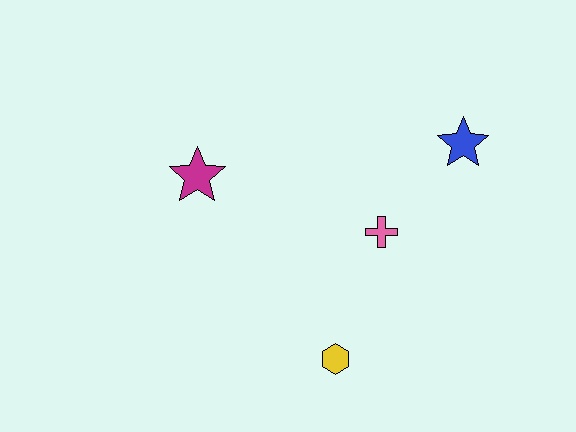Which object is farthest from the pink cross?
The magenta star is farthest from the pink cross.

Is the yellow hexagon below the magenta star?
Yes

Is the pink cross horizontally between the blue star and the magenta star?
Yes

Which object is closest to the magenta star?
The pink cross is closest to the magenta star.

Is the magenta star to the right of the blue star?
No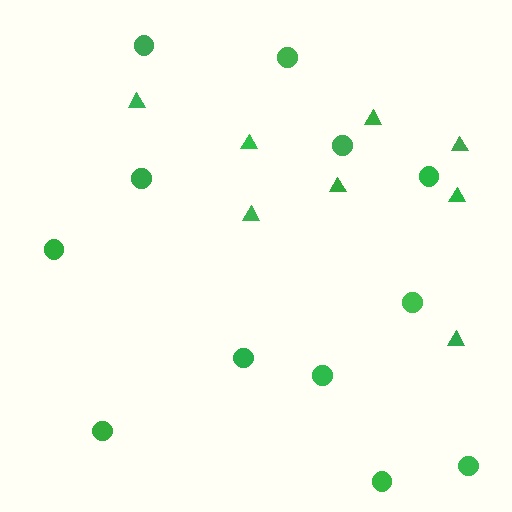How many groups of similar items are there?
There are 2 groups: one group of triangles (8) and one group of circles (12).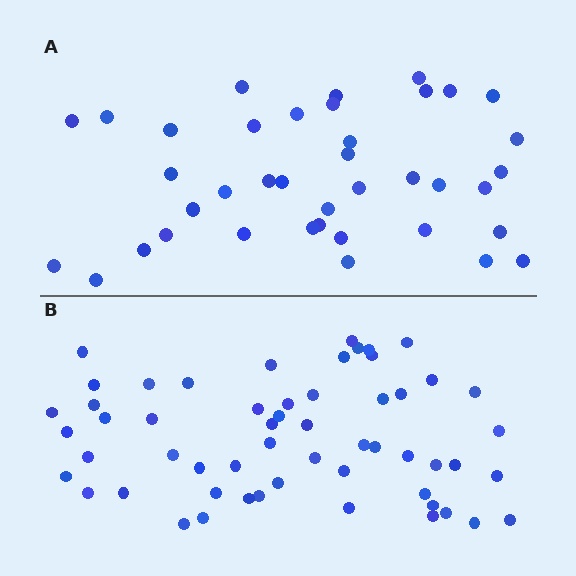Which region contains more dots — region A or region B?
Region B (the bottom region) has more dots.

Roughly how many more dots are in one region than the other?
Region B has approximately 15 more dots than region A.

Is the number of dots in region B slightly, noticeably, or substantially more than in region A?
Region B has noticeably more, but not dramatically so. The ratio is roughly 1.4 to 1.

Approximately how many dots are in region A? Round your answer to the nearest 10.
About 40 dots. (The exact count is 39, which rounds to 40.)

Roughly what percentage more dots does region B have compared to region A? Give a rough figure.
About 45% more.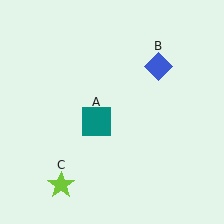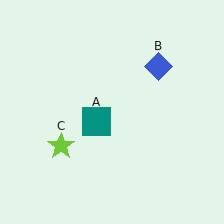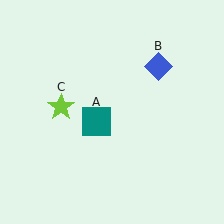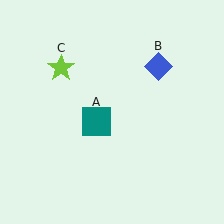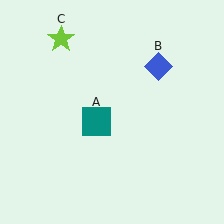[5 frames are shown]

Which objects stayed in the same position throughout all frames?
Teal square (object A) and blue diamond (object B) remained stationary.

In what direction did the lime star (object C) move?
The lime star (object C) moved up.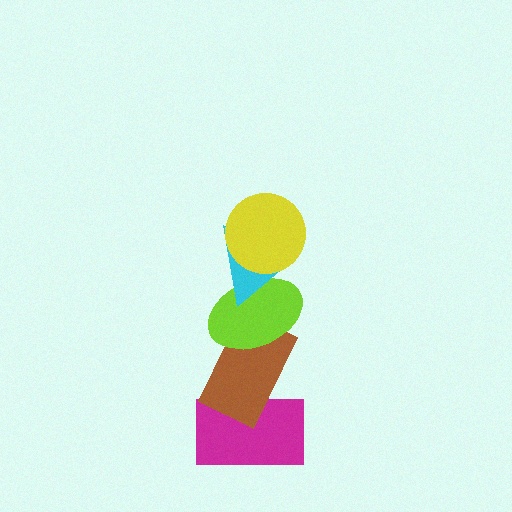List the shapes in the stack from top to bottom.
From top to bottom: the yellow circle, the cyan triangle, the lime ellipse, the brown rectangle, the magenta rectangle.